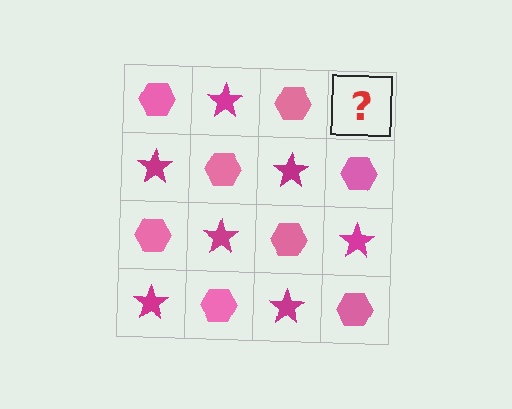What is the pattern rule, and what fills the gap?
The rule is that it alternates pink hexagon and magenta star in a checkerboard pattern. The gap should be filled with a magenta star.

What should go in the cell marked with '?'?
The missing cell should contain a magenta star.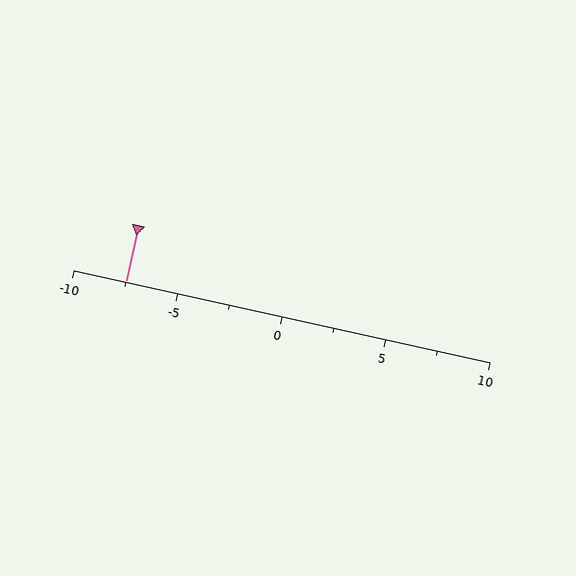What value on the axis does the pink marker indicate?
The marker indicates approximately -7.5.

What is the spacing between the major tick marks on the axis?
The major ticks are spaced 5 apart.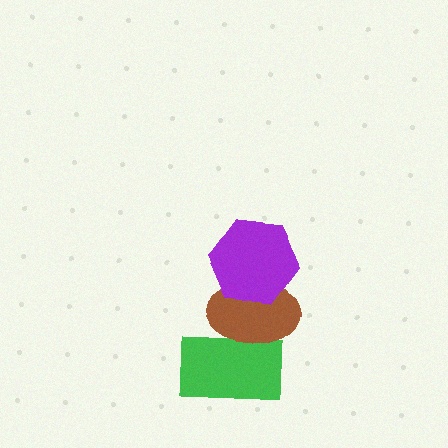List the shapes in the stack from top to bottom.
From top to bottom: the purple hexagon, the brown ellipse, the green rectangle.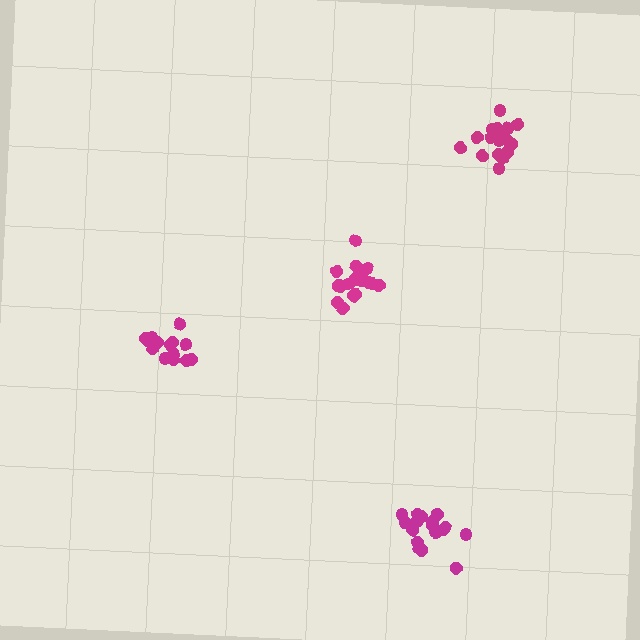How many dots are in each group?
Group 1: 14 dots, Group 2: 19 dots, Group 3: 17 dots, Group 4: 18 dots (68 total).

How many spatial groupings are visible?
There are 4 spatial groupings.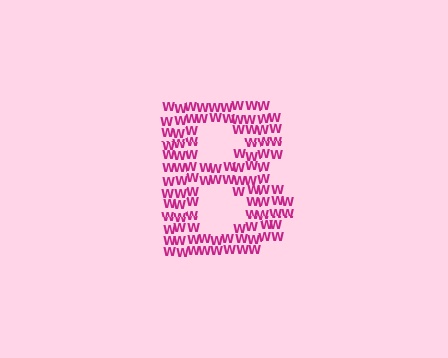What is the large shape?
The large shape is the letter B.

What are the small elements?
The small elements are letter W's.